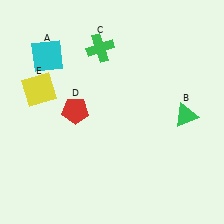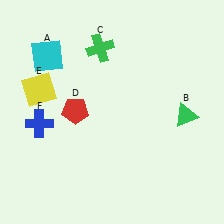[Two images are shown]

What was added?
A blue cross (F) was added in Image 2.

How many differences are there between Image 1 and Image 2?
There is 1 difference between the two images.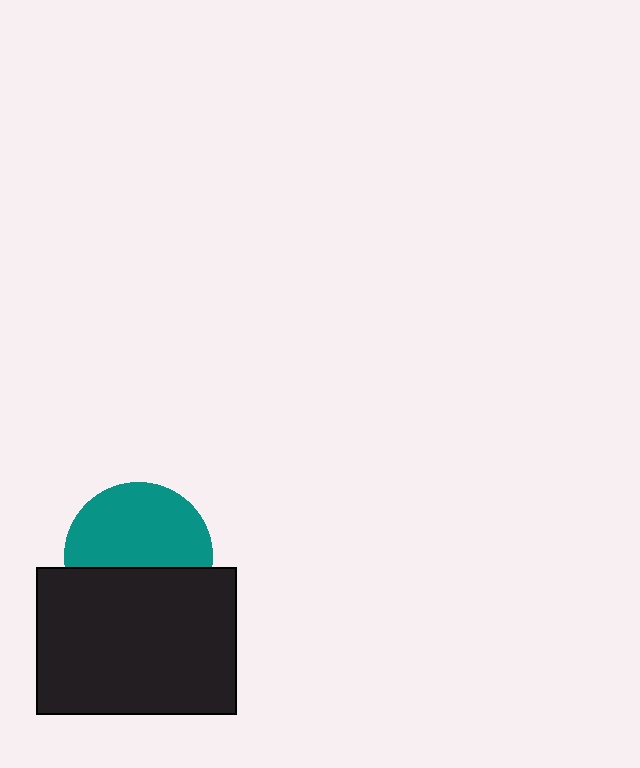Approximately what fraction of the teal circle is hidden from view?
Roughly 41% of the teal circle is hidden behind the black rectangle.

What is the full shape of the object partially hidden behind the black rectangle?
The partially hidden object is a teal circle.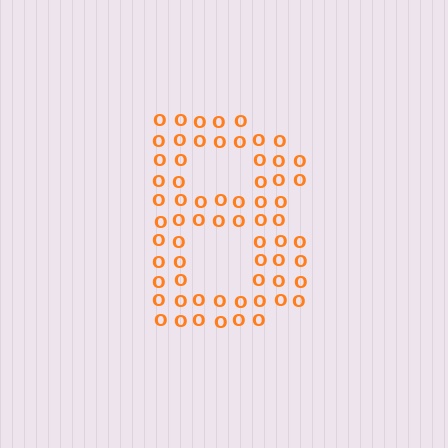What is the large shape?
The large shape is the letter B.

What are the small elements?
The small elements are letter O's.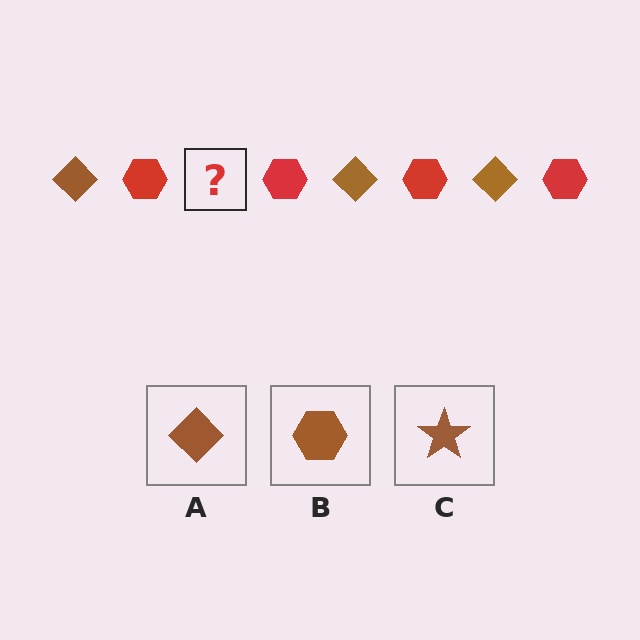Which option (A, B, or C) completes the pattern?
A.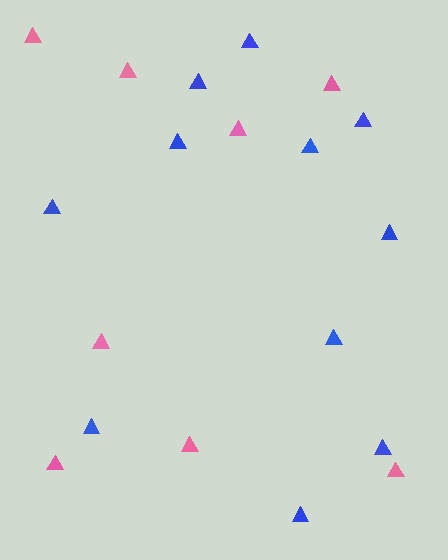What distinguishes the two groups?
There are 2 groups: one group of blue triangles (11) and one group of pink triangles (8).